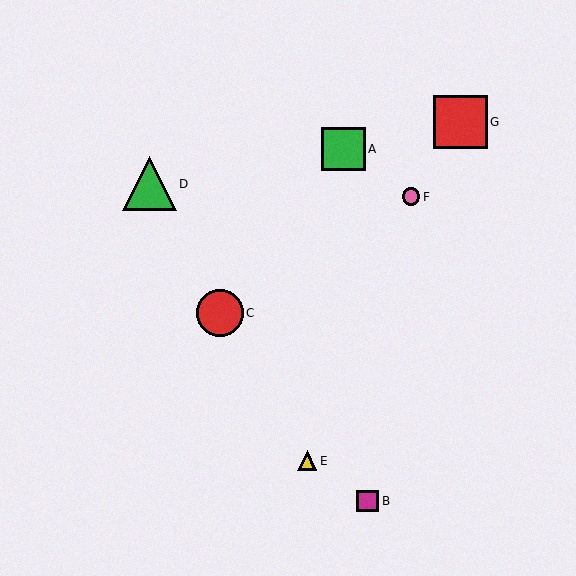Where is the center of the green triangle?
The center of the green triangle is at (149, 184).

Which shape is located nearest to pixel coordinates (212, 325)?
The red circle (labeled C) at (220, 313) is nearest to that location.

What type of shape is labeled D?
Shape D is a green triangle.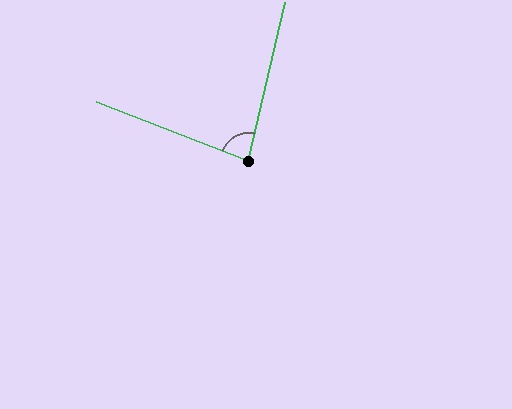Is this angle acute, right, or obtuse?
It is acute.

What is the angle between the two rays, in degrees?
Approximately 82 degrees.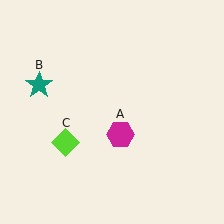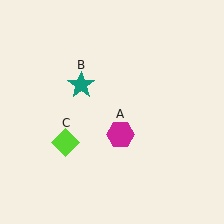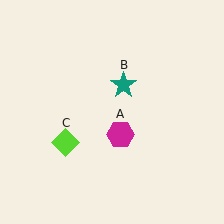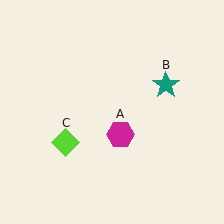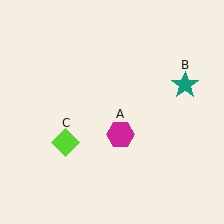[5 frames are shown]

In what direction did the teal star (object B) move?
The teal star (object B) moved right.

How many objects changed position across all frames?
1 object changed position: teal star (object B).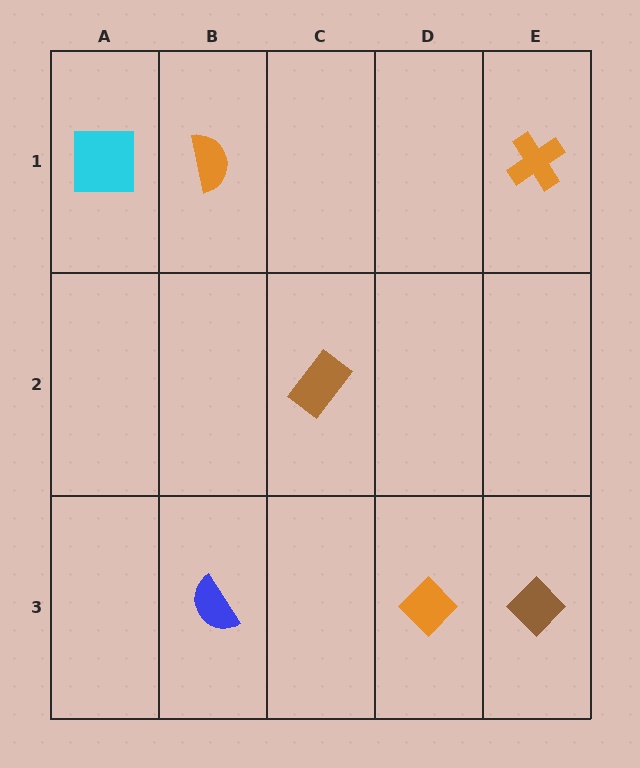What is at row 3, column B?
A blue semicircle.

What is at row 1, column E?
An orange cross.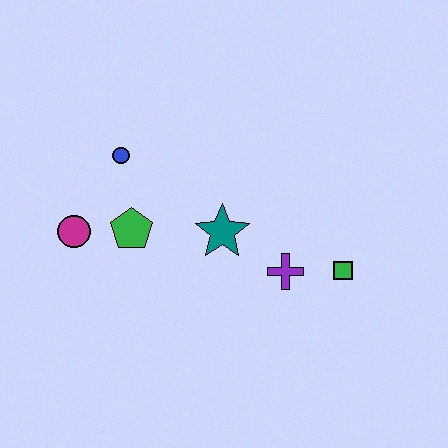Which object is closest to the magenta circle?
The green pentagon is closest to the magenta circle.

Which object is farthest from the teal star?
The magenta circle is farthest from the teal star.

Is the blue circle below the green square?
No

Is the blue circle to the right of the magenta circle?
Yes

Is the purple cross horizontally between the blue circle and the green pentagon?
No